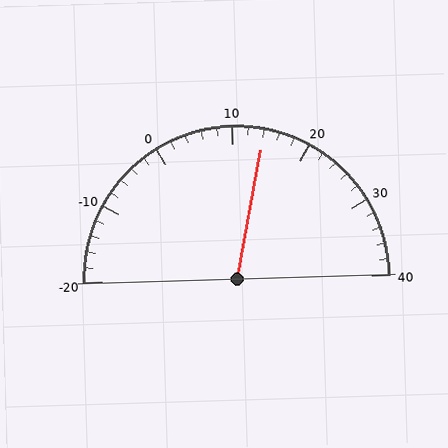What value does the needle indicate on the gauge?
The needle indicates approximately 14.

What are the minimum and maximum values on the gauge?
The gauge ranges from -20 to 40.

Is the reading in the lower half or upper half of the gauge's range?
The reading is in the upper half of the range (-20 to 40).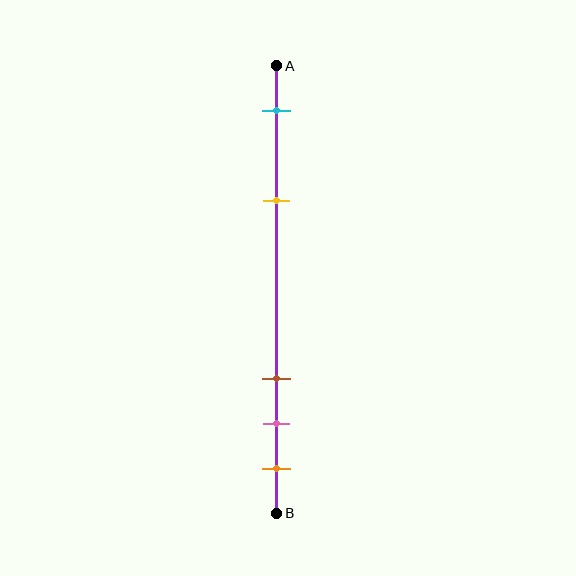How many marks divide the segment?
There are 5 marks dividing the segment.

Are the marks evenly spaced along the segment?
No, the marks are not evenly spaced.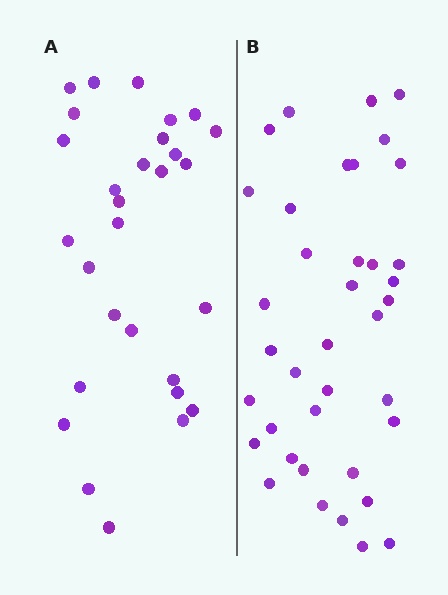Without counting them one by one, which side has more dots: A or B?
Region B (the right region) has more dots.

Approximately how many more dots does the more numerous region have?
Region B has roughly 8 or so more dots than region A.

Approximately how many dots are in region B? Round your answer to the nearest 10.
About 40 dots. (The exact count is 38, which rounds to 40.)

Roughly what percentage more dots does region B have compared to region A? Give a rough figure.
About 30% more.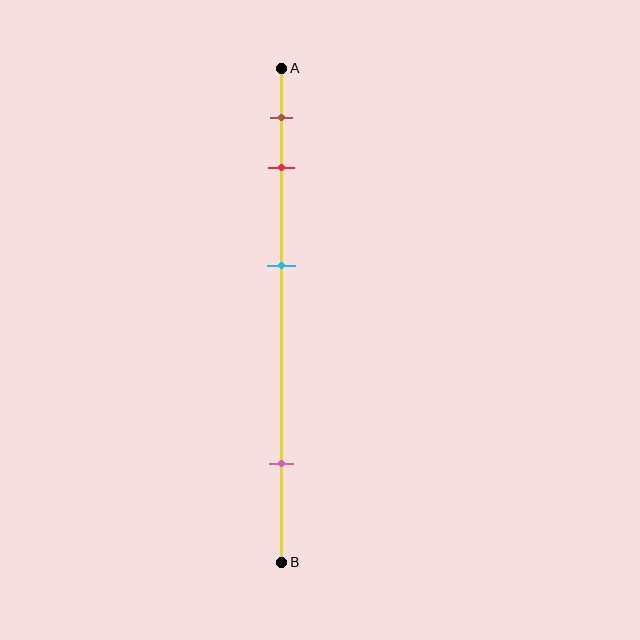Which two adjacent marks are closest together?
The brown and red marks are the closest adjacent pair.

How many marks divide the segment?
There are 4 marks dividing the segment.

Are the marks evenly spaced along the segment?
No, the marks are not evenly spaced.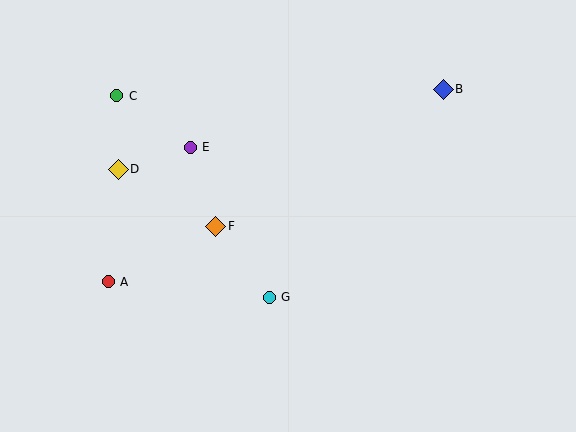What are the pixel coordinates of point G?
Point G is at (269, 297).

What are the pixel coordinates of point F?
Point F is at (216, 226).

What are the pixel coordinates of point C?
Point C is at (117, 96).